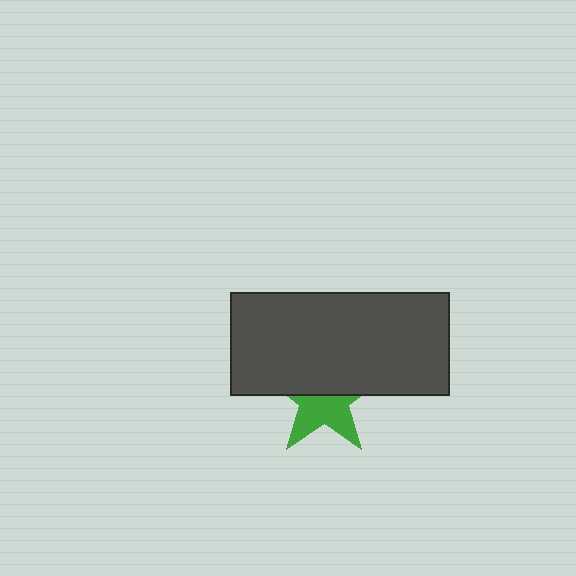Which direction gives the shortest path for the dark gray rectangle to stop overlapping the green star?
Moving up gives the shortest separation.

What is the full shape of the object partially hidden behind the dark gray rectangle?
The partially hidden object is a green star.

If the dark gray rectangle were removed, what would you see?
You would see the complete green star.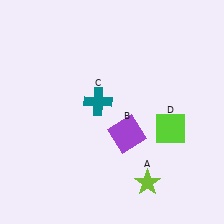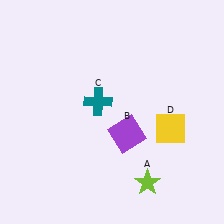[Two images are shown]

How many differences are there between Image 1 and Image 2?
There is 1 difference between the two images.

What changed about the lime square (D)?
In Image 1, D is lime. In Image 2, it changed to yellow.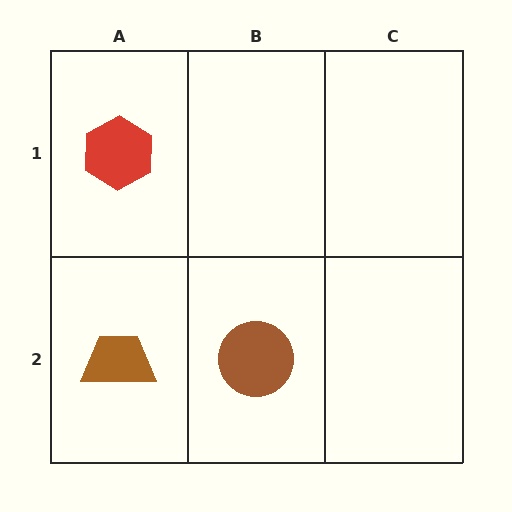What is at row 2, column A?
A brown trapezoid.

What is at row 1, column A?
A red hexagon.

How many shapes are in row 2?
2 shapes.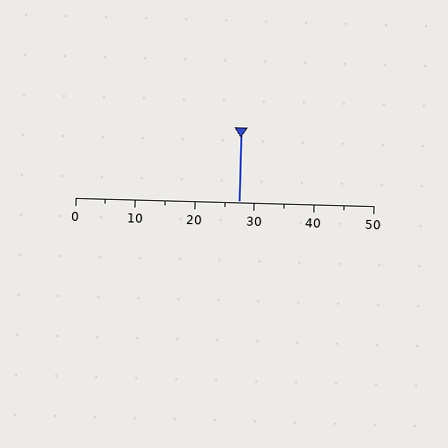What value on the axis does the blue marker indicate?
The marker indicates approximately 27.5.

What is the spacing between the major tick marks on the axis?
The major ticks are spaced 10 apart.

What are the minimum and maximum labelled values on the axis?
The axis runs from 0 to 50.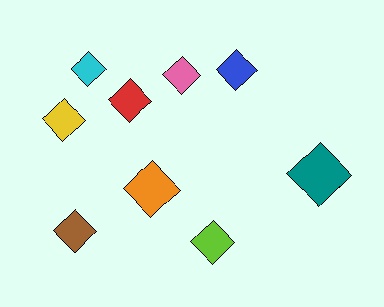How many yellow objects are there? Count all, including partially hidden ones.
There is 1 yellow object.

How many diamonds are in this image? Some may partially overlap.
There are 9 diamonds.